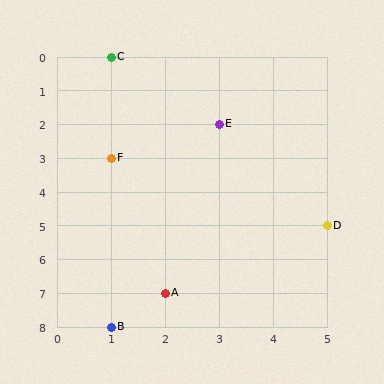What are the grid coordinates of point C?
Point C is at grid coordinates (1, 0).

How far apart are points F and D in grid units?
Points F and D are 4 columns and 2 rows apart (about 4.5 grid units diagonally).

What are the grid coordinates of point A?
Point A is at grid coordinates (2, 7).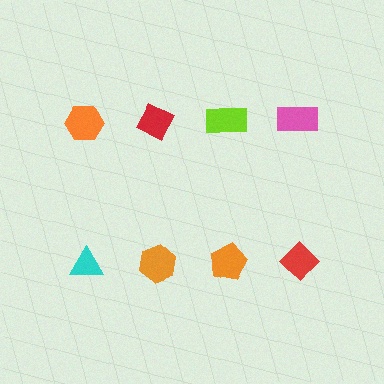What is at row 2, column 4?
A red diamond.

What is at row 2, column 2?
An orange hexagon.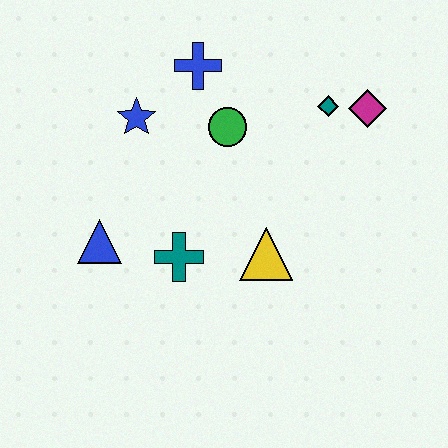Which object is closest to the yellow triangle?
The teal cross is closest to the yellow triangle.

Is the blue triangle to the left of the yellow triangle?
Yes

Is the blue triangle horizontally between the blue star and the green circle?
No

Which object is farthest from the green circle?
The blue triangle is farthest from the green circle.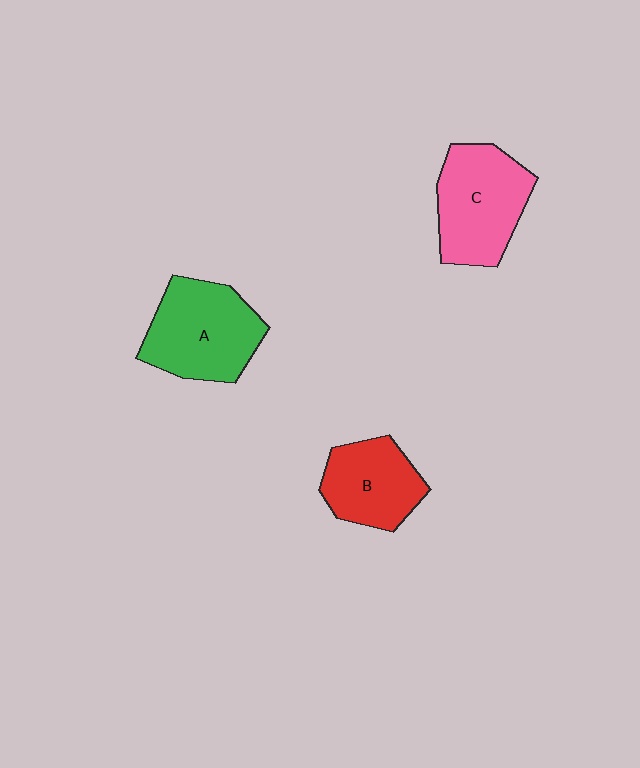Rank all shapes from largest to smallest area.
From largest to smallest: A (green), C (pink), B (red).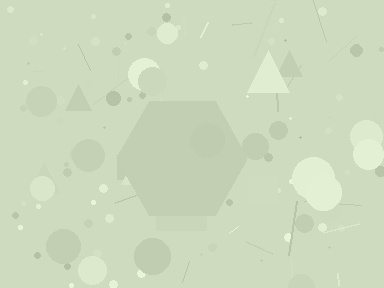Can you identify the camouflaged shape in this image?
The camouflaged shape is a hexagon.